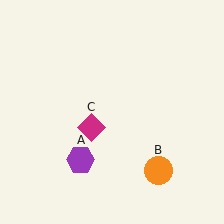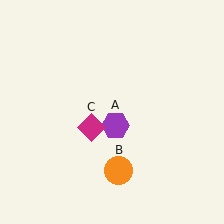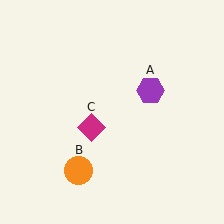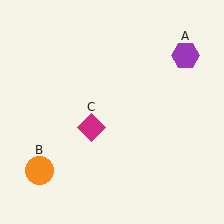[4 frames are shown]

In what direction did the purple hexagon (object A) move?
The purple hexagon (object A) moved up and to the right.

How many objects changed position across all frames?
2 objects changed position: purple hexagon (object A), orange circle (object B).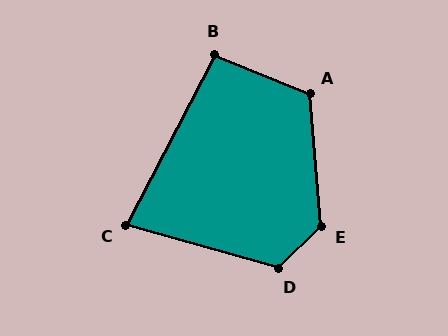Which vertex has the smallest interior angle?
C, at approximately 78 degrees.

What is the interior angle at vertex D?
Approximately 121 degrees (obtuse).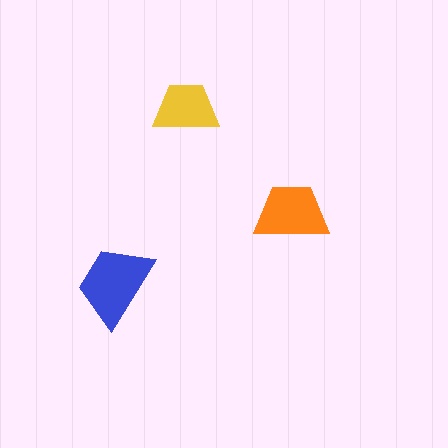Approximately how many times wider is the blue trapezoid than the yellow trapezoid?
About 1.5 times wider.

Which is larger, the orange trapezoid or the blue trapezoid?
The blue one.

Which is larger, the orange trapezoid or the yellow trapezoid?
The orange one.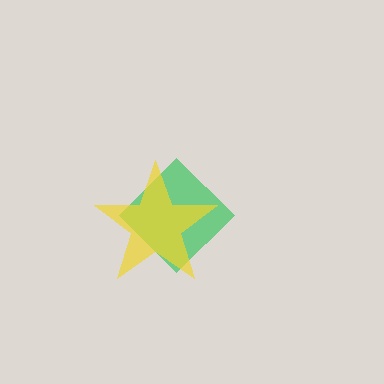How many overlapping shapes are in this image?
There are 2 overlapping shapes in the image.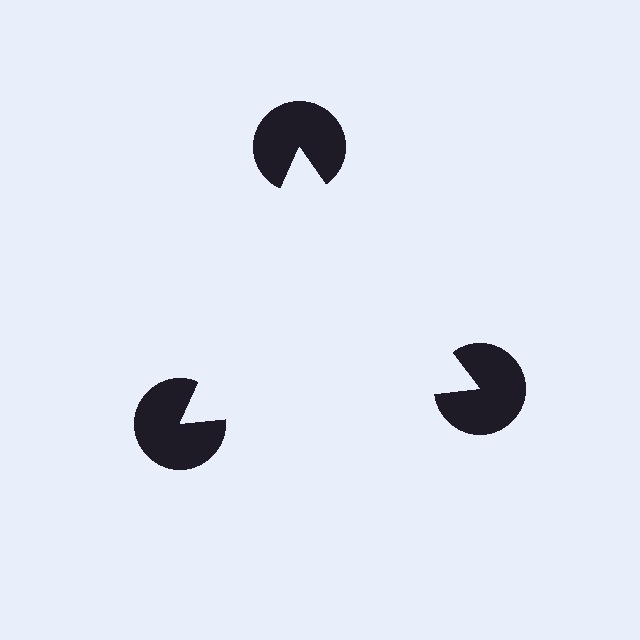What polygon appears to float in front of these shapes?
An illusory triangle — its edges are inferred from the aligned wedge cuts in the pac-man discs, not physically drawn.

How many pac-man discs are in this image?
There are 3 — one at each vertex of the illusory triangle.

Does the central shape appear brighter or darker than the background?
It typically appears slightly brighter than the background, even though no actual brightness change is drawn.